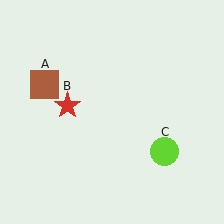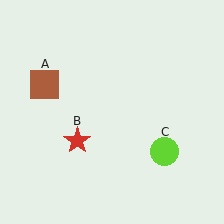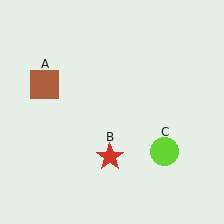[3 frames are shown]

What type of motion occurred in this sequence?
The red star (object B) rotated counterclockwise around the center of the scene.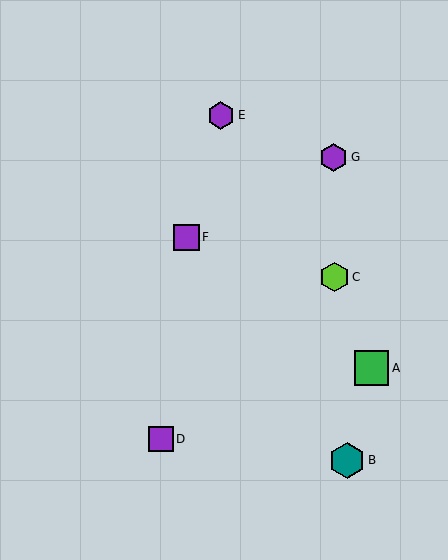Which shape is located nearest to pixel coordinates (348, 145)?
The purple hexagon (labeled G) at (334, 157) is nearest to that location.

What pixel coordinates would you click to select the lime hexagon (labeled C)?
Click at (334, 277) to select the lime hexagon C.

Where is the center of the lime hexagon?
The center of the lime hexagon is at (334, 277).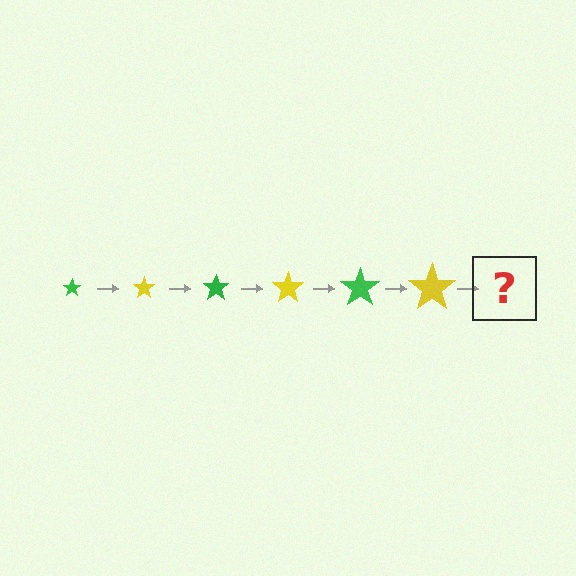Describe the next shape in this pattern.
It should be a green star, larger than the previous one.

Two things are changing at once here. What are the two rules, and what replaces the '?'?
The two rules are that the star grows larger each step and the color cycles through green and yellow. The '?' should be a green star, larger than the previous one.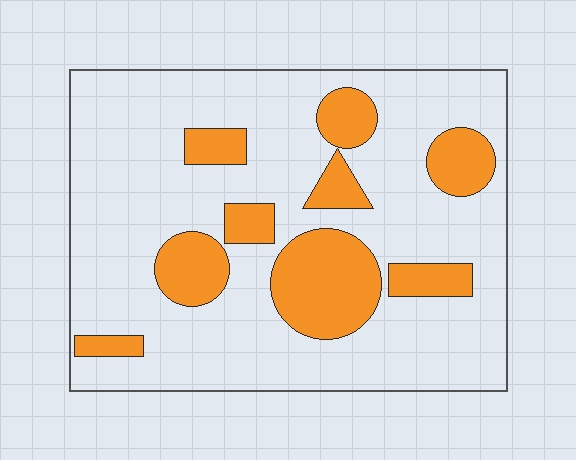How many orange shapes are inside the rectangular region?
9.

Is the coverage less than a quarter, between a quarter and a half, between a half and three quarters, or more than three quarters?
Less than a quarter.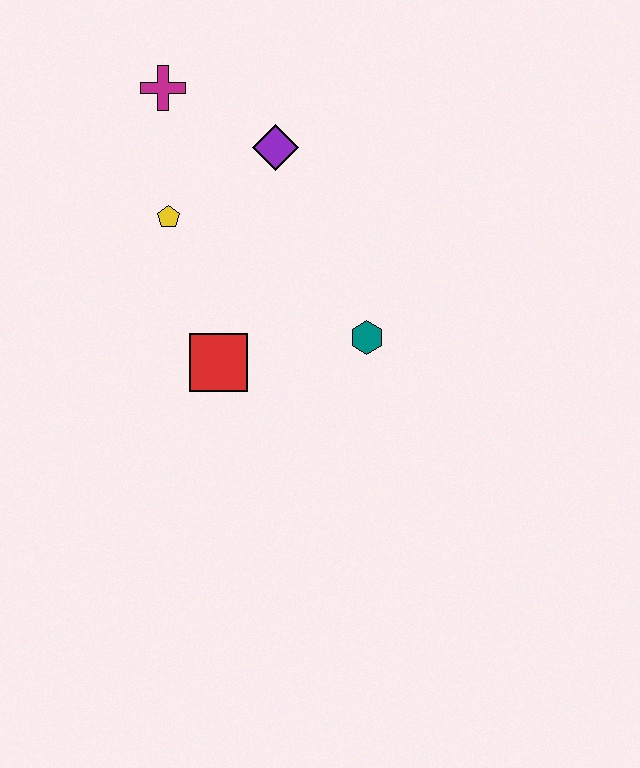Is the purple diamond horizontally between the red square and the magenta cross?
No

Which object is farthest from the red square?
The magenta cross is farthest from the red square.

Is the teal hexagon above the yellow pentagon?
No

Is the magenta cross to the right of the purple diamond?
No